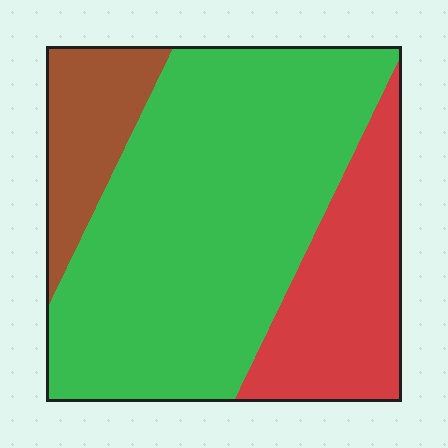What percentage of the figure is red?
Red takes up between a sixth and a third of the figure.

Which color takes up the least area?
Brown, at roughly 15%.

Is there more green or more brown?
Green.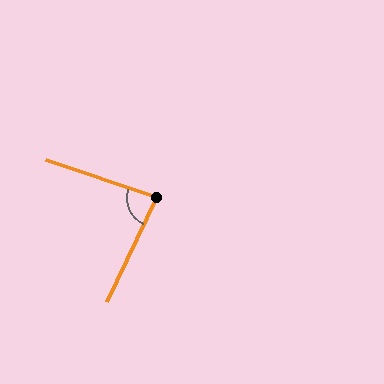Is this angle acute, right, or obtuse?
It is acute.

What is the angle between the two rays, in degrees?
Approximately 83 degrees.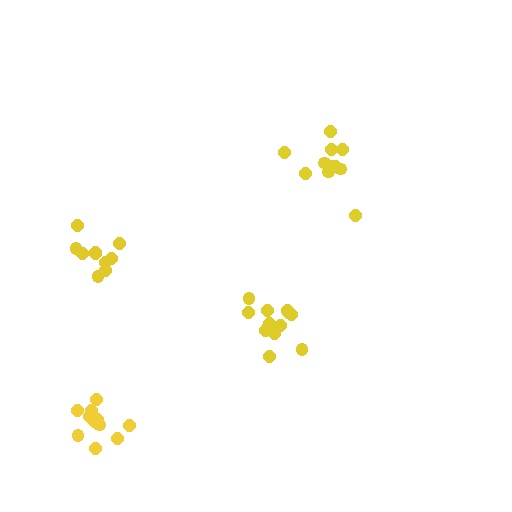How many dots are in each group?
Group 1: 14 dots, Group 2: 11 dots, Group 3: 11 dots, Group 4: 11 dots (47 total).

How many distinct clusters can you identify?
There are 4 distinct clusters.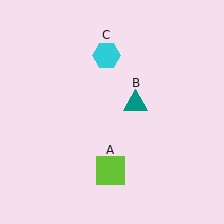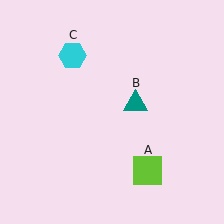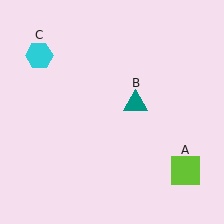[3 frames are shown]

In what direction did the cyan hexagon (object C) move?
The cyan hexagon (object C) moved left.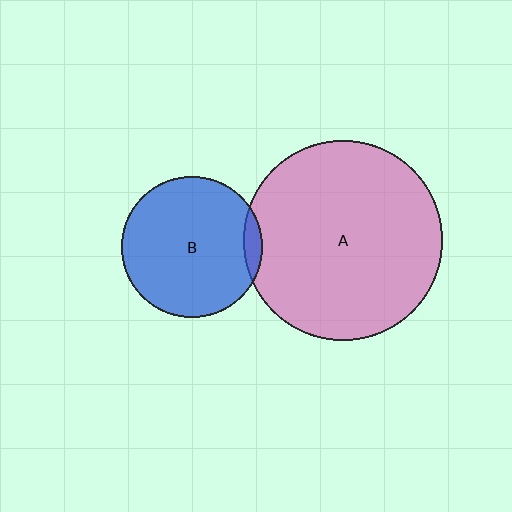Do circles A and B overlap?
Yes.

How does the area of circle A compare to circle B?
Approximately 2.0 times.